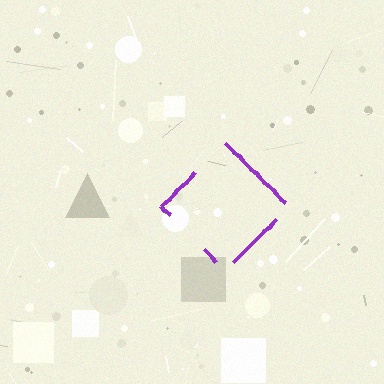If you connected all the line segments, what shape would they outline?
They would outline a diamond.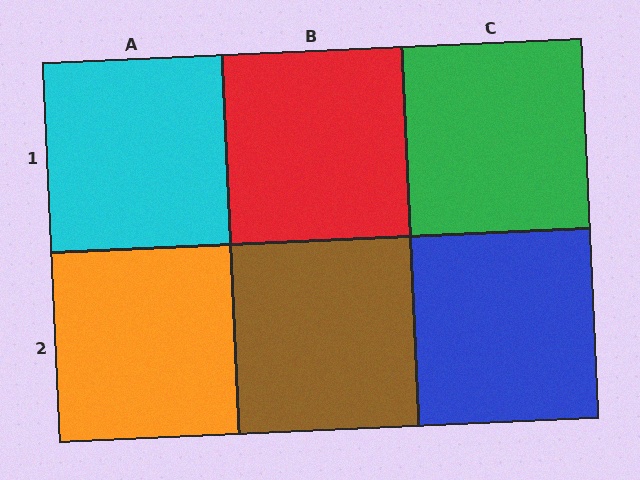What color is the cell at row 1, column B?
Red.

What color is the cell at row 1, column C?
Green.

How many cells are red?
1 cell is red.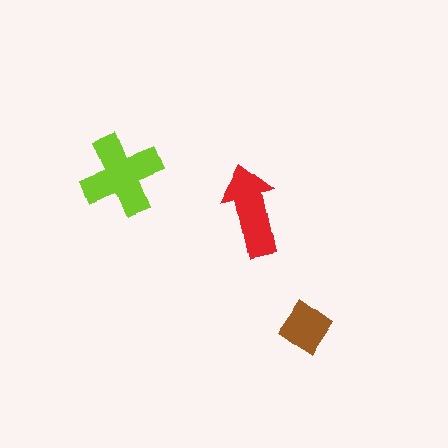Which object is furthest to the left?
The lime cross is leftmost.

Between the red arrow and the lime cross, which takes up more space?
The lime cross.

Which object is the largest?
The lime cross.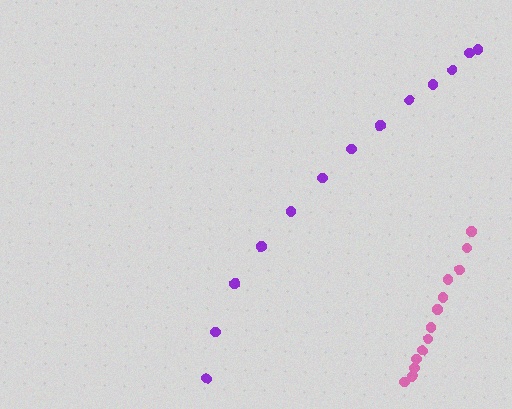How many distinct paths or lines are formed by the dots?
There are 2 distinct paths.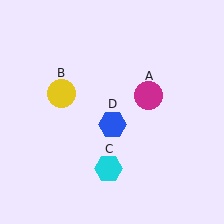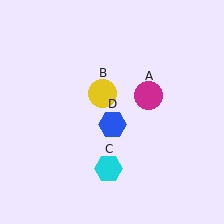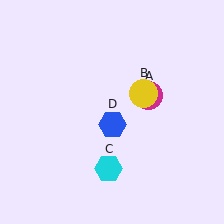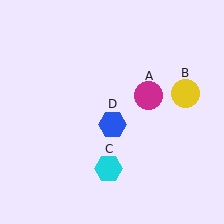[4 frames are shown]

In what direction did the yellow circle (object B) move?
The yellow circle (object B) moved right.